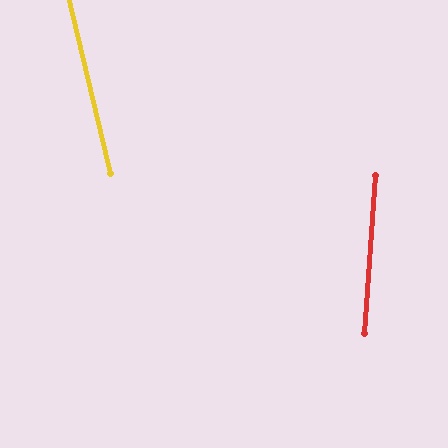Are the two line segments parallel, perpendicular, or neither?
Neither parallel nor perpendicular — they differ by about 17°.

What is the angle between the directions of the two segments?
Approximately 17 degrees.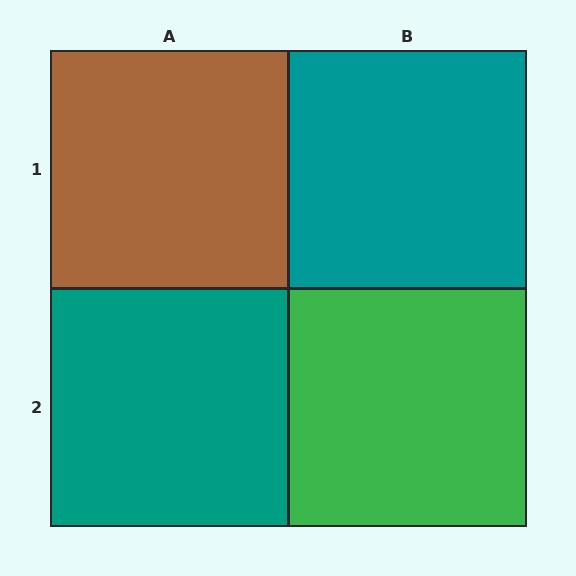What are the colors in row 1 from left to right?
Brown, teal.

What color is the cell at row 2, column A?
Teal.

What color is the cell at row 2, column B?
Green.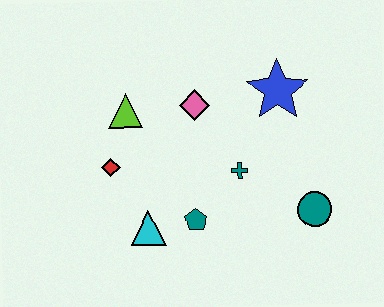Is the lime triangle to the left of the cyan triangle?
Yes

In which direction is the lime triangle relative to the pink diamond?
The lime triangle is to the left of the pink diamond.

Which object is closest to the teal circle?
The teal cross is closest to the teal circle.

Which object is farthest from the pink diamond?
The teal circle is farthest from the pink diamond.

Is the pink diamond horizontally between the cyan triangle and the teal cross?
Yes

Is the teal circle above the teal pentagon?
Yes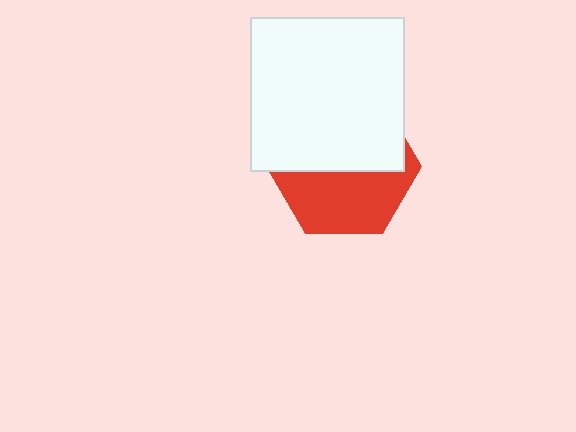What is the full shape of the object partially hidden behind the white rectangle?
The partially hidden object is a red hexagon.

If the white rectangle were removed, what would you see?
You would see the complete red hexagon.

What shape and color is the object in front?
The object in front is a white rectangle.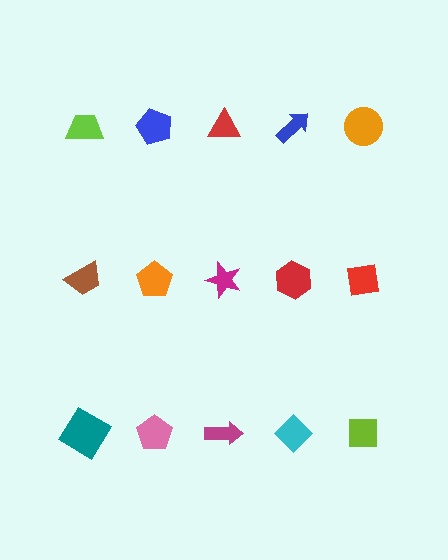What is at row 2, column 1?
A brown trapezoid.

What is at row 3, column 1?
A teal diamond.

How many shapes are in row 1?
5 shapes.